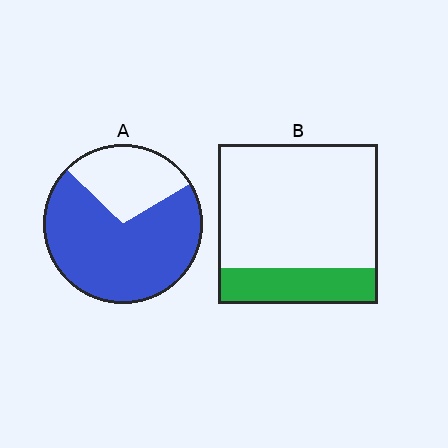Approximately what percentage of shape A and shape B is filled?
A is approximately 70% and B is approximately 20%.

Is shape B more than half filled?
No.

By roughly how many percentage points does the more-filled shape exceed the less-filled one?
By roughly 50 percentage points (A over B).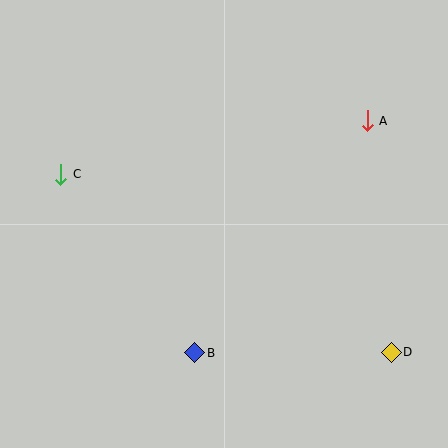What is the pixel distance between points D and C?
The distance between D and C is 375 pixels.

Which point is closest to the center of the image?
Point B at (195, 353) is closest to the center.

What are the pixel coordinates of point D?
Point D is at (391, 352).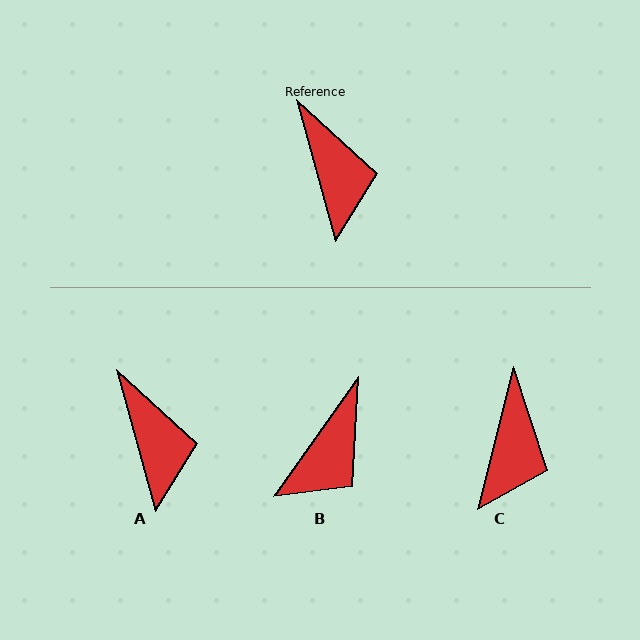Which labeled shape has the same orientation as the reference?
A.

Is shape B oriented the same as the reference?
No, it is off by about 51 degrees.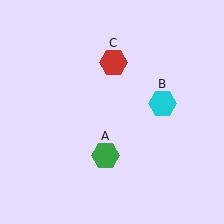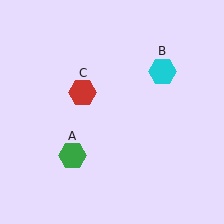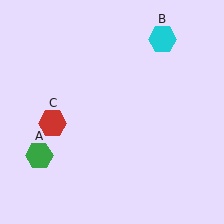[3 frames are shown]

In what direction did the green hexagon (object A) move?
The green hexagon (object A) moved left.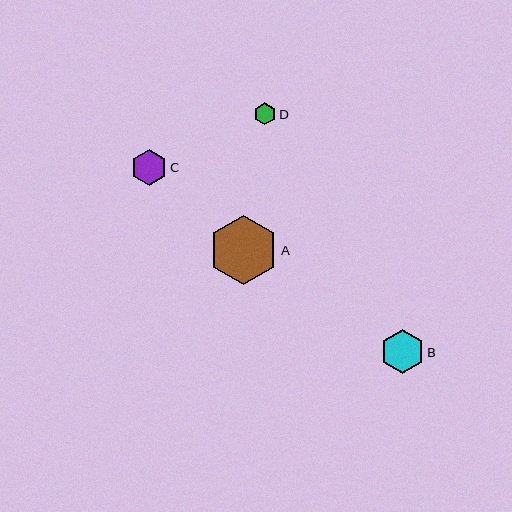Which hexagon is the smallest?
Hexagon D is the smallest with a size of approximately 22 pixels.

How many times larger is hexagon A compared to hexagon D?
Hexagon A is approximately 3.1 times the size of hexagon D.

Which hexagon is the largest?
Hexagon A is the largest with a size of approximately 69 pixels.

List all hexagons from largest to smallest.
From largest to smallest: A, B, C, D.